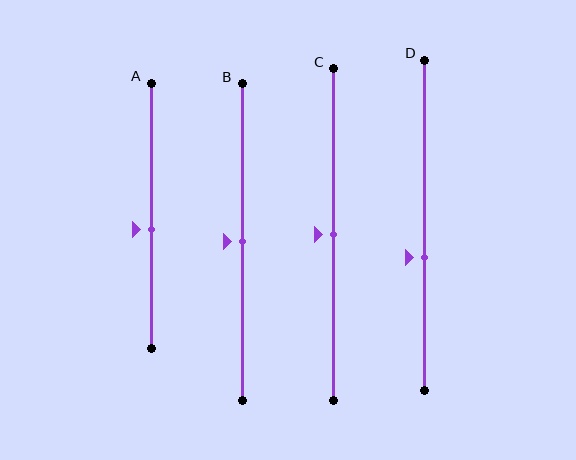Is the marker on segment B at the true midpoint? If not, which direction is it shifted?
Yes, the marker on segment B is at the true midpoint.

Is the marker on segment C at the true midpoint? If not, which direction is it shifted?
Yes, the marker on segment C is at the true midpoint.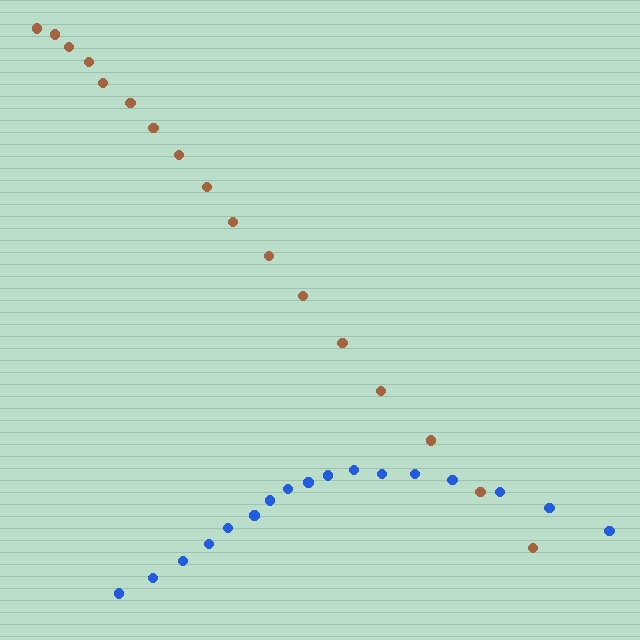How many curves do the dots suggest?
There are 2 distinct paths.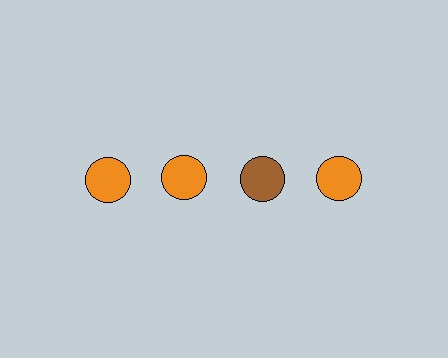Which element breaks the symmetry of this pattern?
The brown circle in the top row, center column breaks the symmetry. All other shapes are orange circles.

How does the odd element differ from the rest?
It has a different color: brown instead of orange.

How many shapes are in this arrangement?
There are 4 shapes arranged in a grid pattern.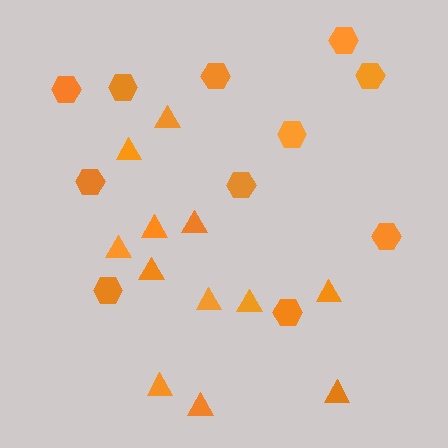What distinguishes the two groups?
There are 2 groups: one group of triangles (12) and one group of hexagons (11).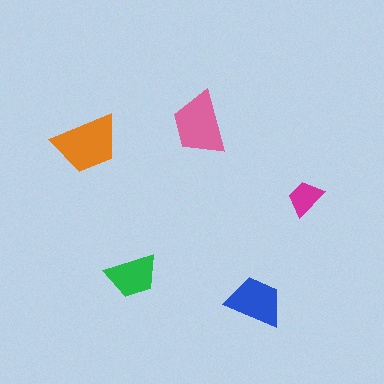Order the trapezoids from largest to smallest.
the orange one, the pink one, the blue one, the green one, the magenta one.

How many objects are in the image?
There are 5 objects in the image.